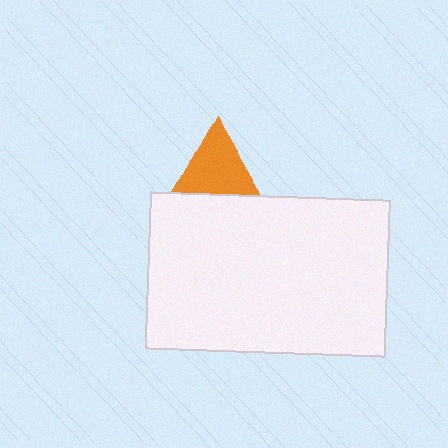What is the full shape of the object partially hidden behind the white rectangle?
The partially hidden object is an orange triangle.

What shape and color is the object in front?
The object in front is a white rectangle.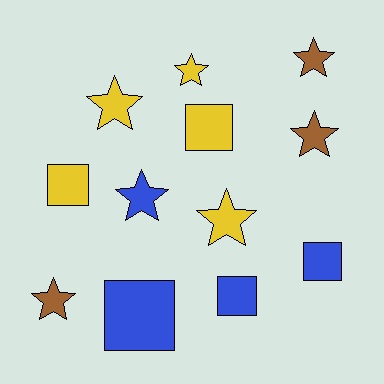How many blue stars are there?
There is 1 blue star.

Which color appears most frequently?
Yellow, with 5 objects.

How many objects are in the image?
There are 12 objects.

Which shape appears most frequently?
Star, with 7 objects.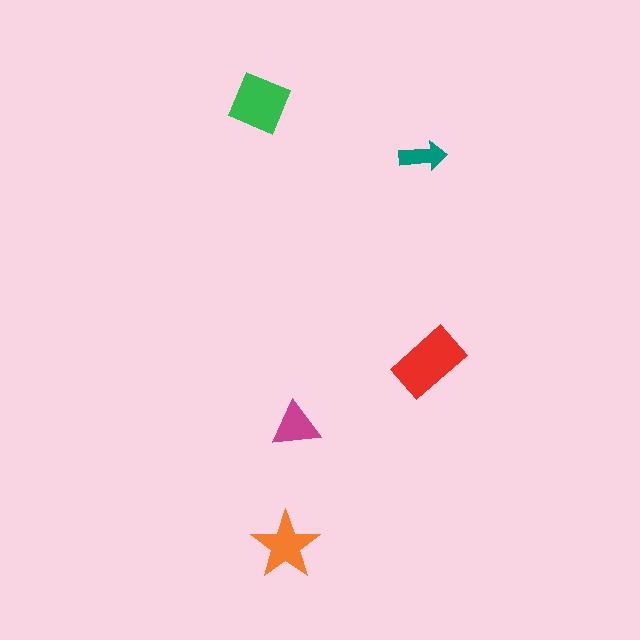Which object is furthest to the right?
The red rectangle is rightmost.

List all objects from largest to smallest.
The red rectangle, the green diamond, the orange star, the magenta triangle, the teal arrow.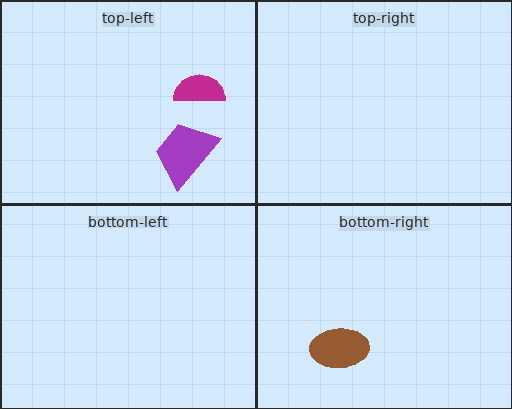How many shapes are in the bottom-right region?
1.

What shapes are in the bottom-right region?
The brown ellipse.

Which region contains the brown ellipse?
The bottom-right region.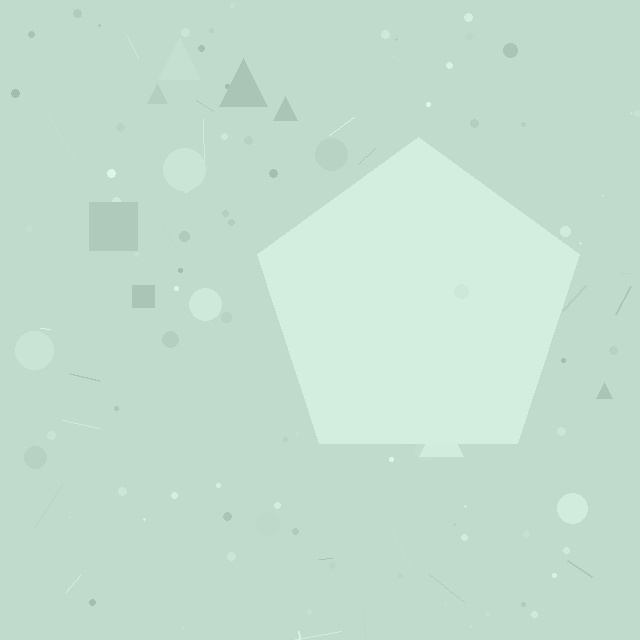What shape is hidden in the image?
A pentagon is hidden in the image.